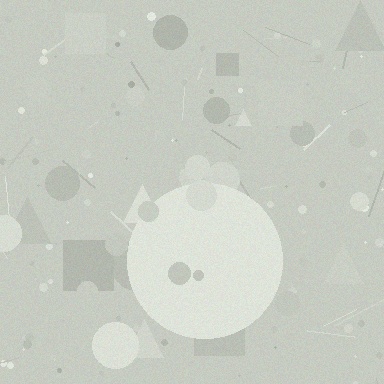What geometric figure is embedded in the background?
A circle is embedded in the background.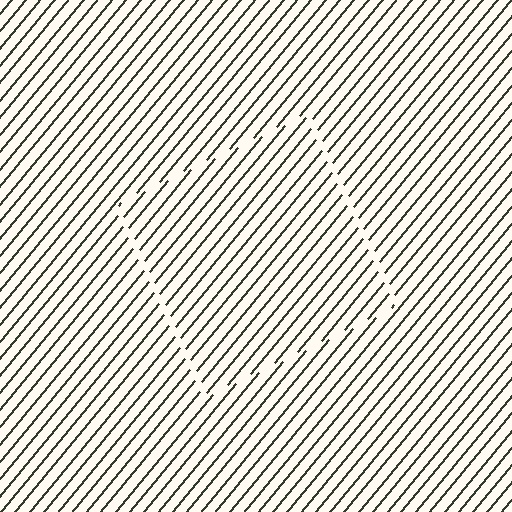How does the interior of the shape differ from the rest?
The interior of the shape contains the same grating, shifted by half a period — the contour is defined by the phase discontinuity where line-ends from the inner and outer gratings abut.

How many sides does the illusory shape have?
4 sides — the line-ends trace a square.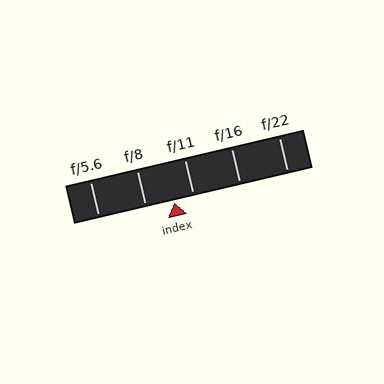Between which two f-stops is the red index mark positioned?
The index mark is between f/8 and f/11.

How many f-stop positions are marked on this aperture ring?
There are 5 f-stop positions marked.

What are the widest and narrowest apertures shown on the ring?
The widest aperture shown is f/5.6 and the narrowest is f/22.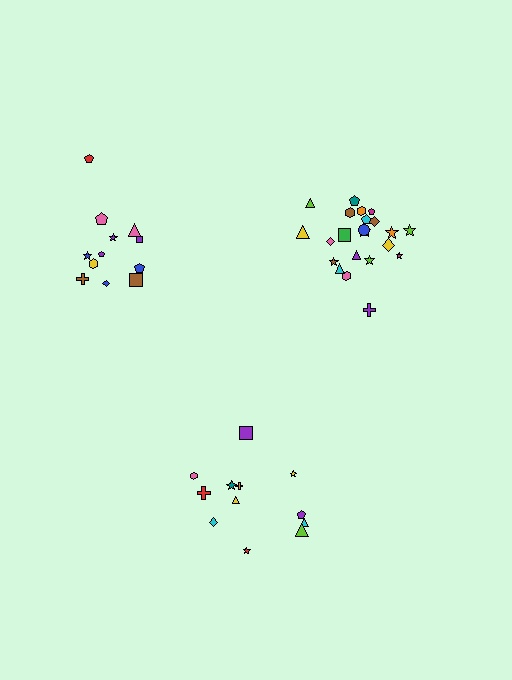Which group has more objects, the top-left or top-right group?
The top-right group.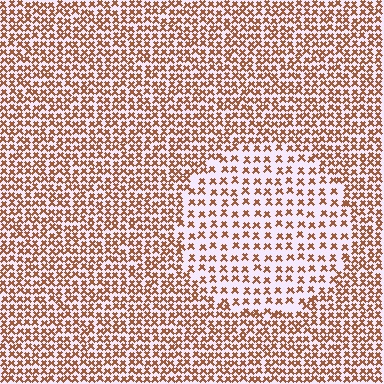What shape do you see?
I see a circle.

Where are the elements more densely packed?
The elements are more densely packed outside the circle boundary.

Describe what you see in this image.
The image contains small brown elements arranged at two different densities. A circle-shaped region is visible where the elements are less densely packed than the surrounding area.